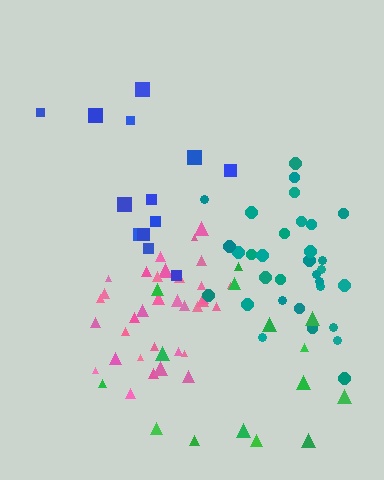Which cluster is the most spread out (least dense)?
Green.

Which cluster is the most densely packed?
Pink.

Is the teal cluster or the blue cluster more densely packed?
Teal.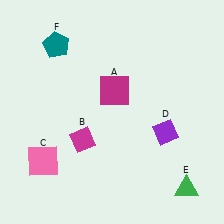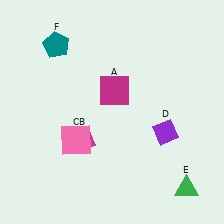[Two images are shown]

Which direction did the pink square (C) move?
The pink square (C) moved right.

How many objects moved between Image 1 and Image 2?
1 object moved between the two images.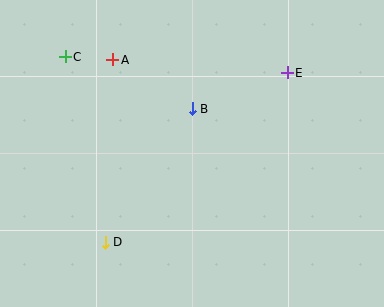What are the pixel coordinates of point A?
Point A is at (113, 60).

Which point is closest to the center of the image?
Point B at (192, 109) is closest to the center.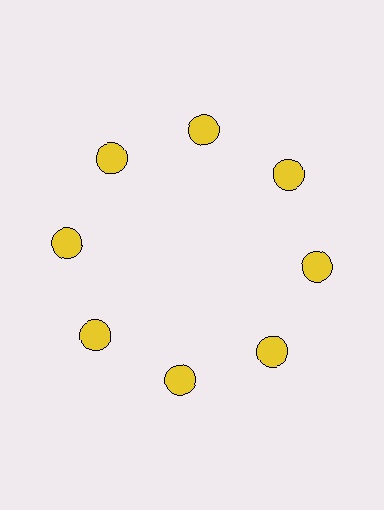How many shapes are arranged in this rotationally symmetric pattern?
There are 8 shapes, arranged in 8 groups of 1.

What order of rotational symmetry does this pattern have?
This pattern has 8-fold rotational symmetry.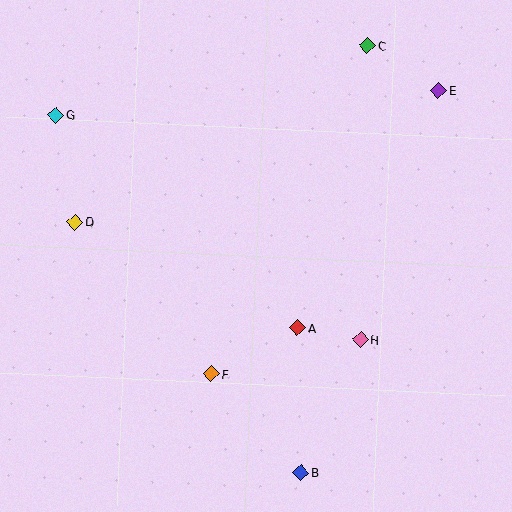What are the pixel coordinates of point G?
Point G is at (56, 115).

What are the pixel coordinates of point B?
Point B is at (301, 472).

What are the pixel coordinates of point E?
Point E is at (439, 90).